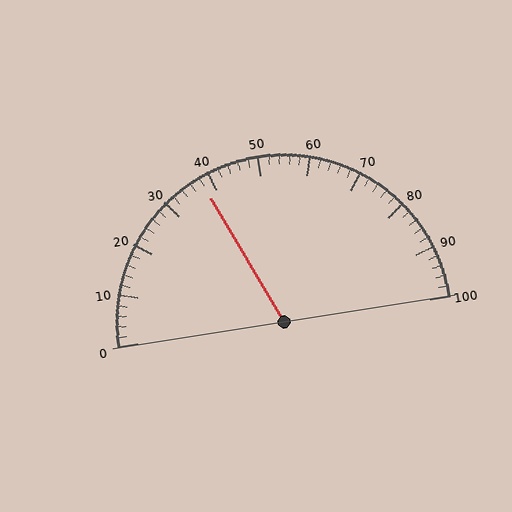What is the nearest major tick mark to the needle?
The nearest major tick mark is 40.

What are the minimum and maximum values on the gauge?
The gauge ranges from 0 to 100.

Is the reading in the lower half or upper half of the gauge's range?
The reading is in the lower half of the range (0 to 100).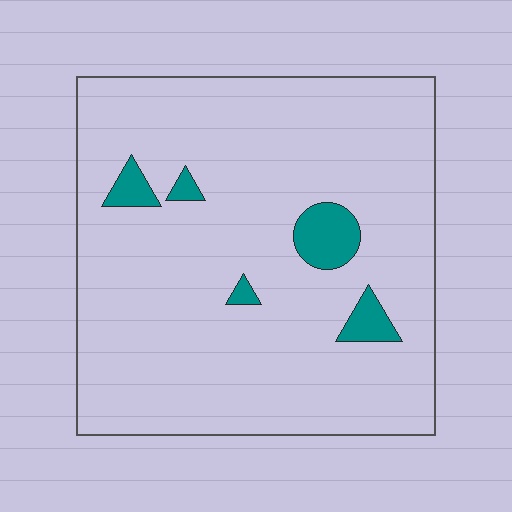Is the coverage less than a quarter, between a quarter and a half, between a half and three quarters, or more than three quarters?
Less than a quarter.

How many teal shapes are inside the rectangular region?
5.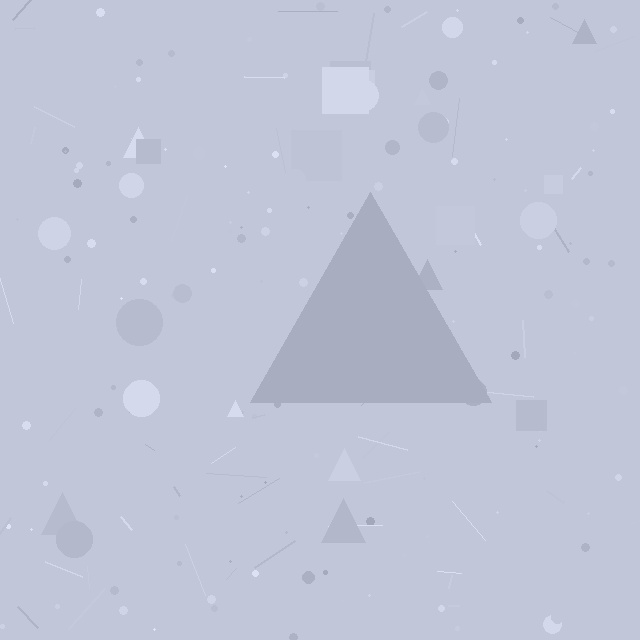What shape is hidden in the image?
A triangle is hidden in the image.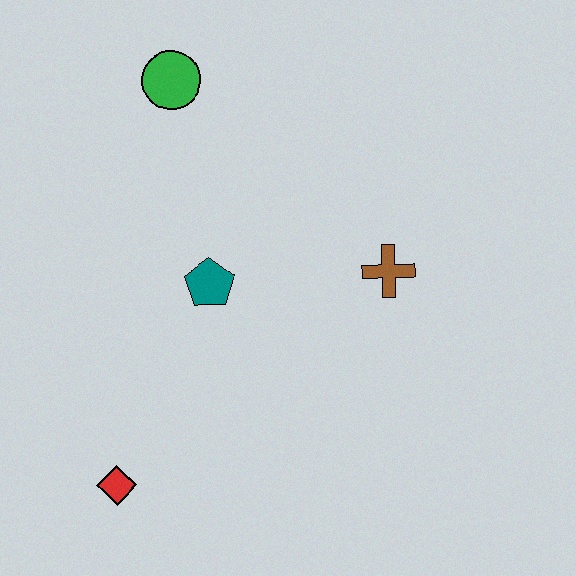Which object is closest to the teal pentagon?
The brown cross is closest to the teal pentagon.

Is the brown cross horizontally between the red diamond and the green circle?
No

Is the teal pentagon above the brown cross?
No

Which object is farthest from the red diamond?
The green circle is farthest from the red diamond.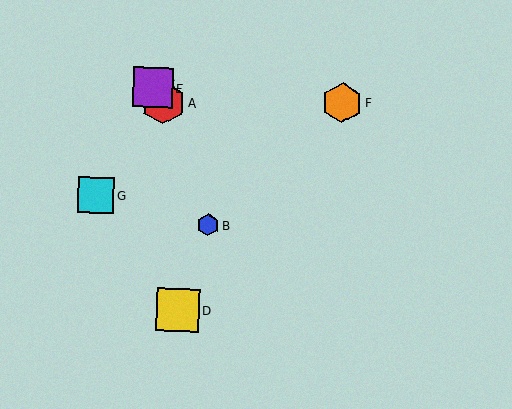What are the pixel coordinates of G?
Object G is at (96, 195).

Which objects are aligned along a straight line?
Objects A, C, E are aligned along a straight line.